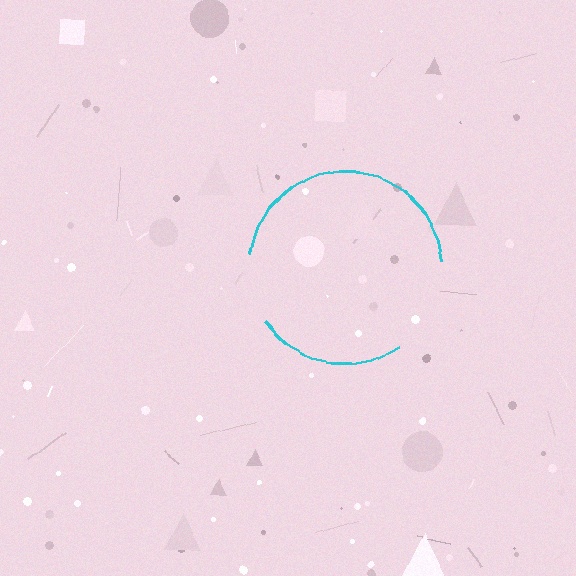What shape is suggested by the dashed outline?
The dashed outline suggests a circle.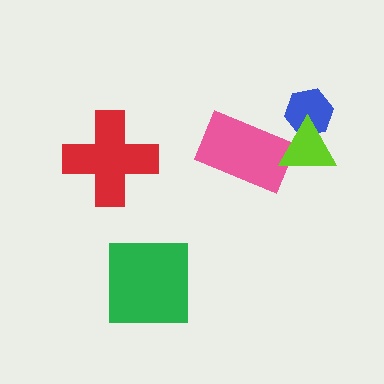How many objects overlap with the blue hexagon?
1 object overlaps with the blue hexagon.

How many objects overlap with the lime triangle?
2 objects overlap with the lime triangle.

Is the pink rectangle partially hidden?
Yes, it is partially covered by another shape.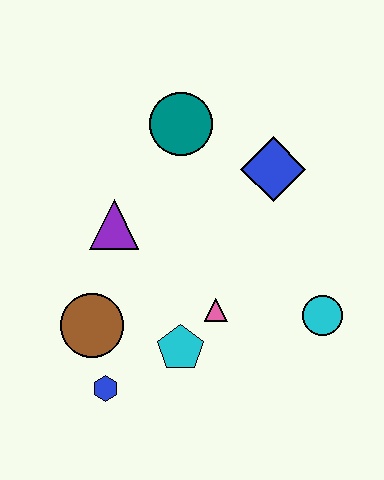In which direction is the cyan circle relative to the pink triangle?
The cyan circle is to the right of the pink triangle.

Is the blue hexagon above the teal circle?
No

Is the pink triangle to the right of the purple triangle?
Yes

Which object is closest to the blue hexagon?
The brown circle is closest to the blue hexagon.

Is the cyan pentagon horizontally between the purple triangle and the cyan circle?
Yes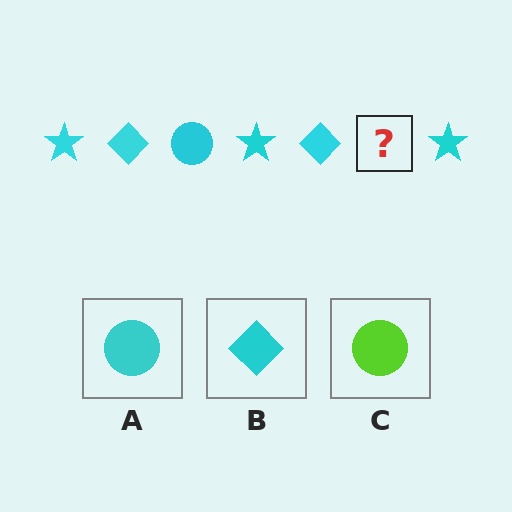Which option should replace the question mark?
Option A.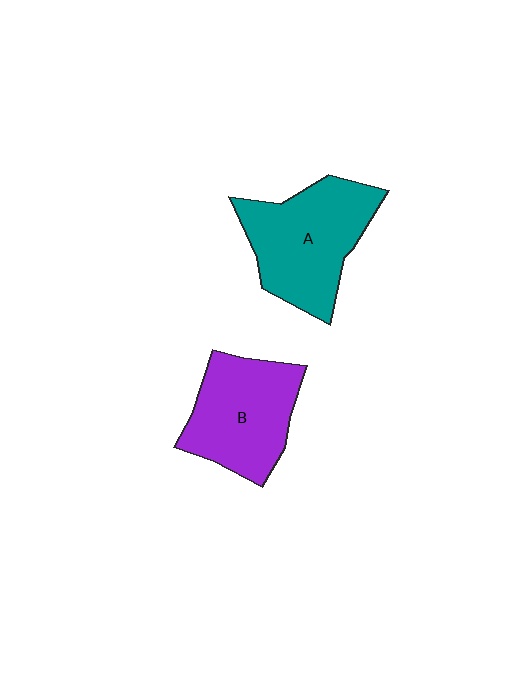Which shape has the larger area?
Shape A (teal).